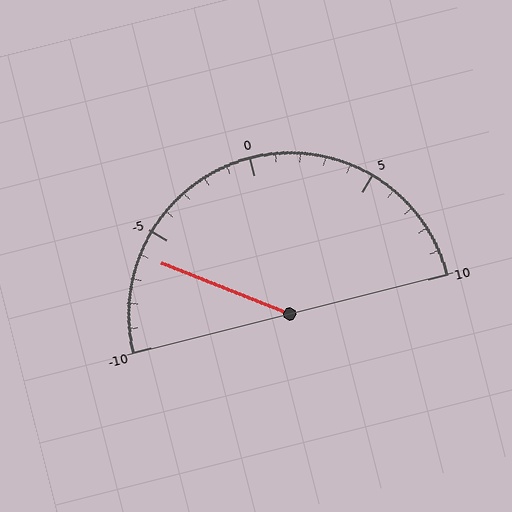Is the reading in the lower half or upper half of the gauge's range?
The reading is in the lower half of the range (-10 to 10).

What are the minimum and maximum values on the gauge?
The gauge ranges from -10 to 10.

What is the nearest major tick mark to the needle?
The nearest major tick mark is -5.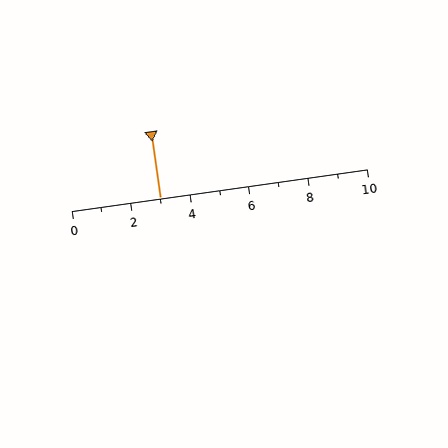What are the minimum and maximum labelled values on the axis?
The axis runs from 0 to 10.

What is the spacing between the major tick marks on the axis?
The major ticks are spaced 2 apart.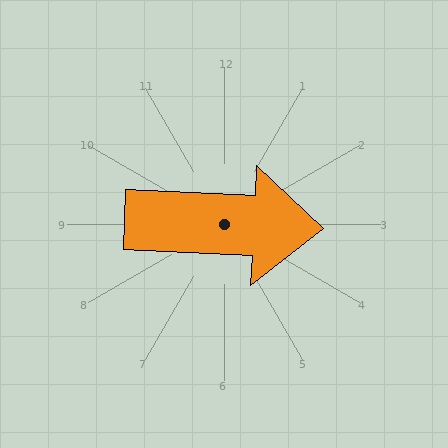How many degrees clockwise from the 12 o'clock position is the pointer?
Approximately 93 degrees.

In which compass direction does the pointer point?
East.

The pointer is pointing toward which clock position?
Roughly 3 o'clock.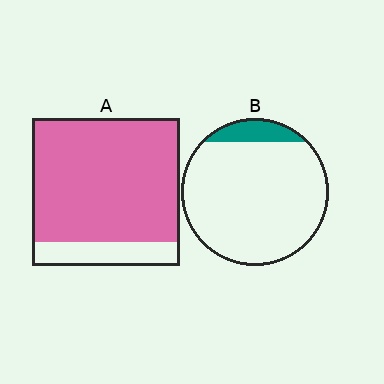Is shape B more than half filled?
No.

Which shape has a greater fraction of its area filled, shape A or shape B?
Shape A.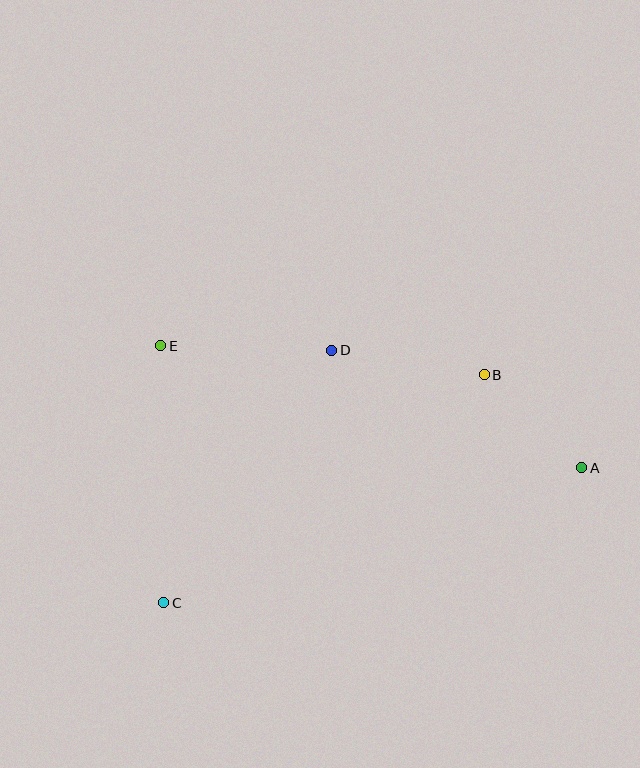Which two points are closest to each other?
Points A and B are closest to each other.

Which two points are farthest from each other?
Points A and C are farthest from each other.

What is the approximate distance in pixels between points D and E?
The distance between D and E is approximately 171 pixels.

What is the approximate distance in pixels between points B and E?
The distance between B and E is approximately 324 pixels.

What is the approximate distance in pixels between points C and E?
The distance between C and E is approximately 257 pixels.